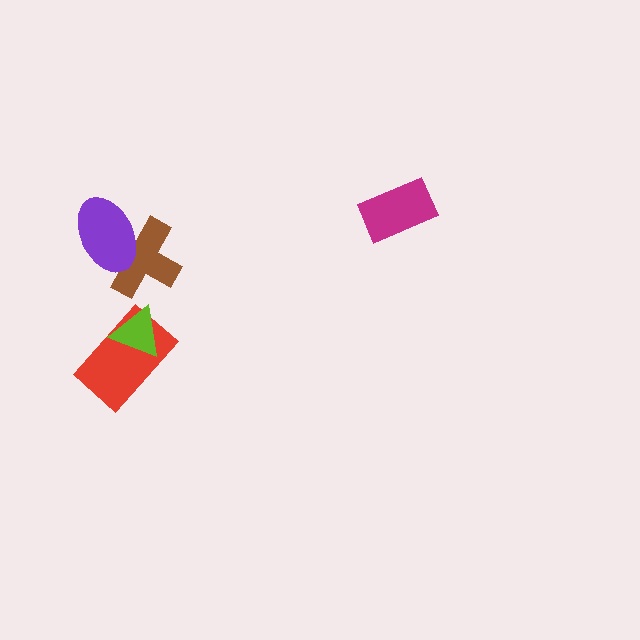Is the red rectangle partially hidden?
Yes, it is partially covered by another shape.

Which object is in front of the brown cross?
The purple ellipse is in front of the brown cross.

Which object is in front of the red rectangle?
The lime triangle is in front of the red rectangle.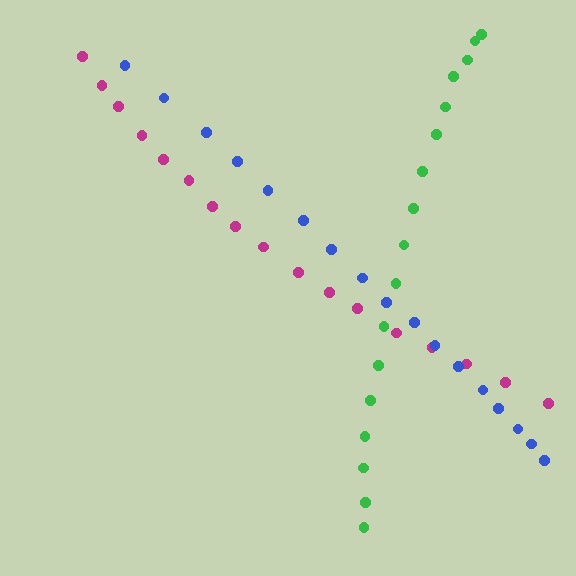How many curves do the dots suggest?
There are 3 distinct paths.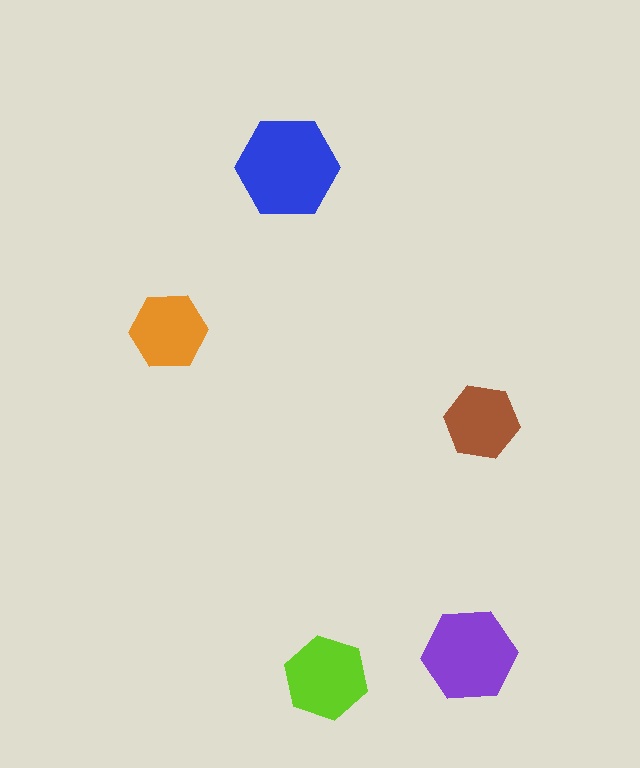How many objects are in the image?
There are 5 objects in the image.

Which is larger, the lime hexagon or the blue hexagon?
The blue one.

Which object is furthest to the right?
The brown hexagon is rightmost.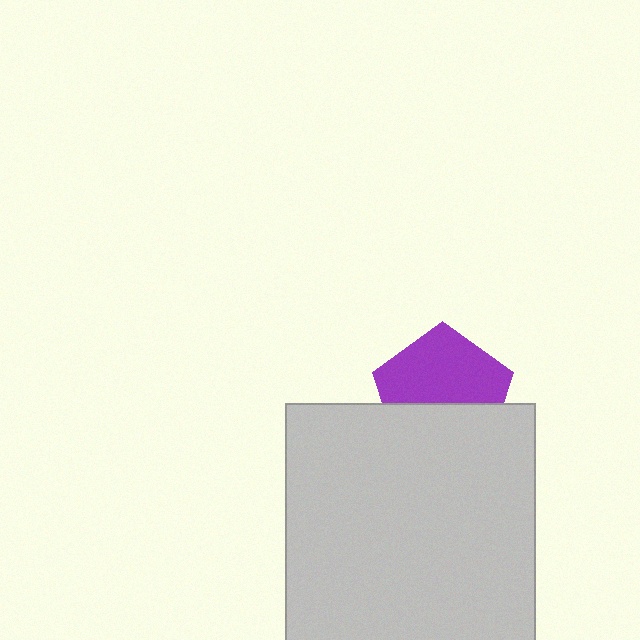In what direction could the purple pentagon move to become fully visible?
The purple pentagon could move up. That would shift it out from behind the light gray rectangle entirely.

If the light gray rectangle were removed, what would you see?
You would see the complete purple pentagon.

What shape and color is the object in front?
The object in front is a light gray rectangle.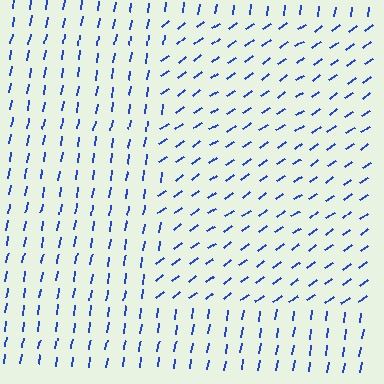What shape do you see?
I see a rectangle.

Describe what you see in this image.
The image is filled with small blue line segments. A rectangle region in the image has lines oriented differently from the surrounding lines, creating a visible texture boundary.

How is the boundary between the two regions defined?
The boundary is defined purely by a change in line orientation (approximately 45 degrees difference). All lines are the same color and thickness.